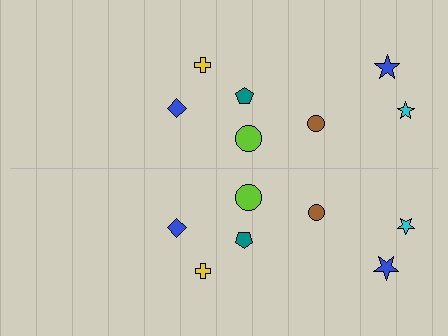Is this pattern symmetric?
Yes, this pattern has bilateral (reflection) symmetry.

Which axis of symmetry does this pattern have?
The pattern has a horizontal axis of symmetry running through the center of the image.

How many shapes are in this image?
There are 14 shapes in this image.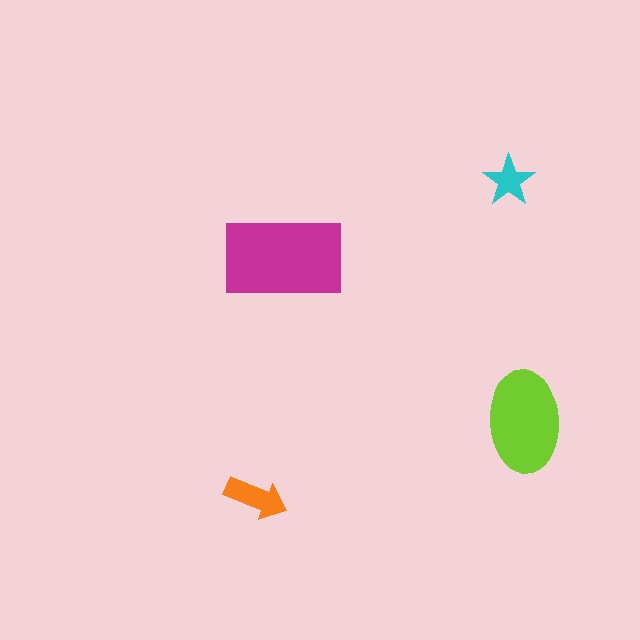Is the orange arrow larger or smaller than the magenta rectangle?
Smaller.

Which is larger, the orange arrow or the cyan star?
The orange arrow.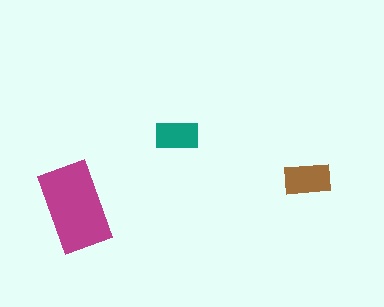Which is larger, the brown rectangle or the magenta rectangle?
The magenta one.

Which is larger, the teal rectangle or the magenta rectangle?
The magenta one.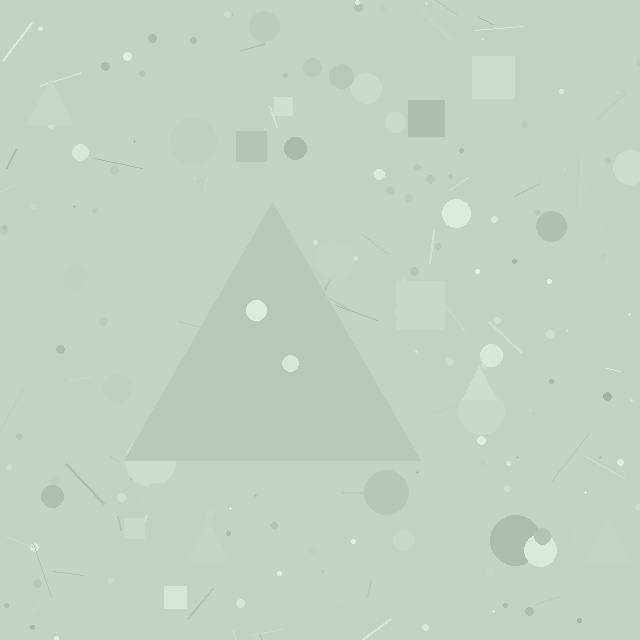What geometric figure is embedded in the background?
A triangle is embedded in the background.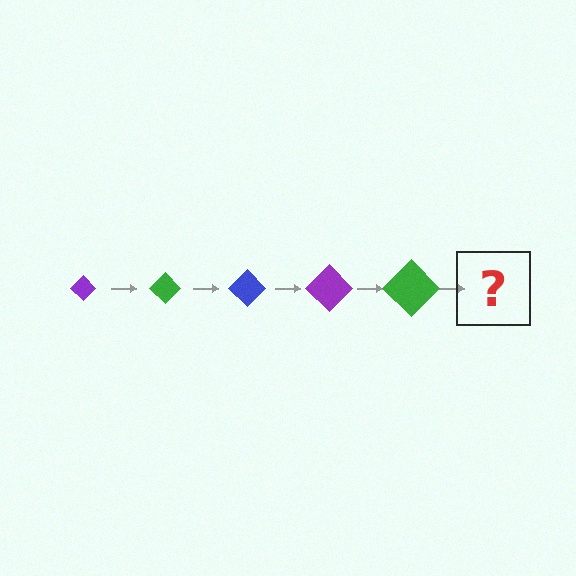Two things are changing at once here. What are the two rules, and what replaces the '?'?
The two rules are that the diamond grows larger each step and the color cycles through purple, green, and blue. The '?' should be a blue diamond, larger than the previous one.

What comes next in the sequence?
The next element should be a blue diamond, larger than the previous one.